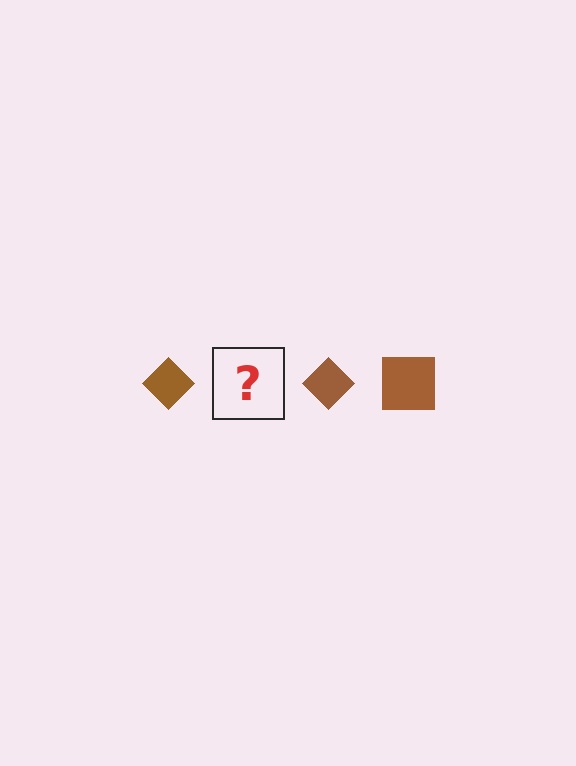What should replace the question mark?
The question mark should be replaced with a brown square.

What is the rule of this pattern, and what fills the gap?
The rule is that the pattern cycles through diamond, square shapes in brown. The gap should be filled with a brown square.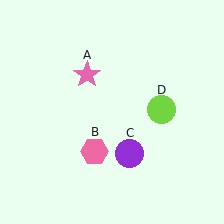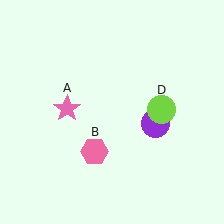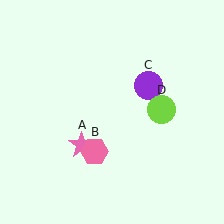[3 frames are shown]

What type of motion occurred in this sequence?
The pink star (object A), purple circle (object C) rotated counterclockwise around the center of the scene.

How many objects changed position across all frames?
2 objects changed position: pink star (object A), purple circle (object C).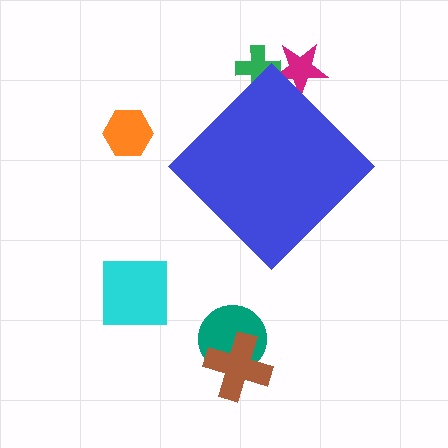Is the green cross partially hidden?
Yes, the green cross is partially hidden behind the blue diamond.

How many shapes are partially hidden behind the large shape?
2 shapes are partially hidden.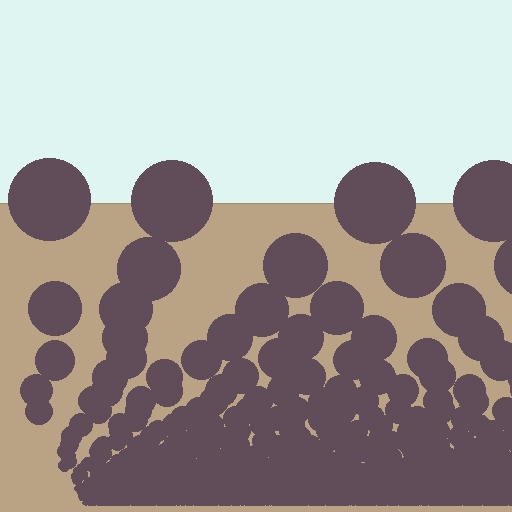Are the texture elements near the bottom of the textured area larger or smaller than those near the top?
Smaller. The gradient is inverted — elements near the bottom are smaller and denser.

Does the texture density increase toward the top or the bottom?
Density increases toward the bottom.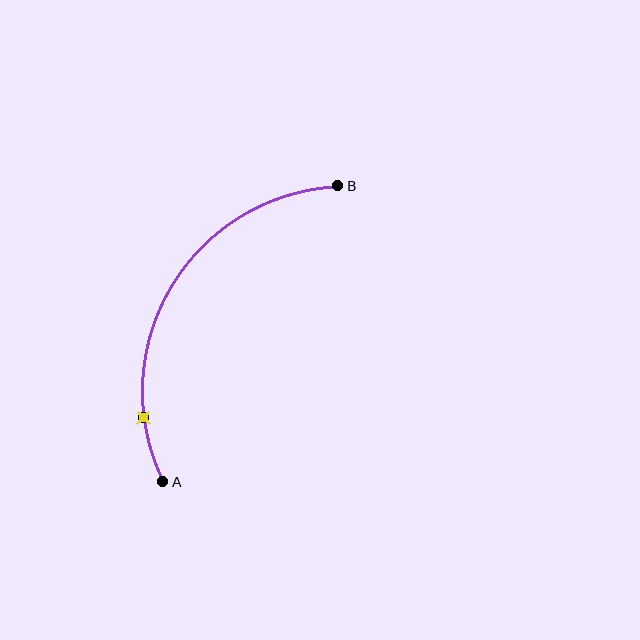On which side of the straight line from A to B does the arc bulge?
The arc bulges to the left of the straight line connecting A and B.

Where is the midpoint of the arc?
The arc midpoint is the point on the curve farthest from the straight line joining A and B. It sits to the left of that line.